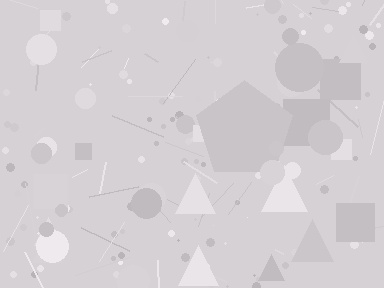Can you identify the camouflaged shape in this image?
The camouflaged shape is a pentagon.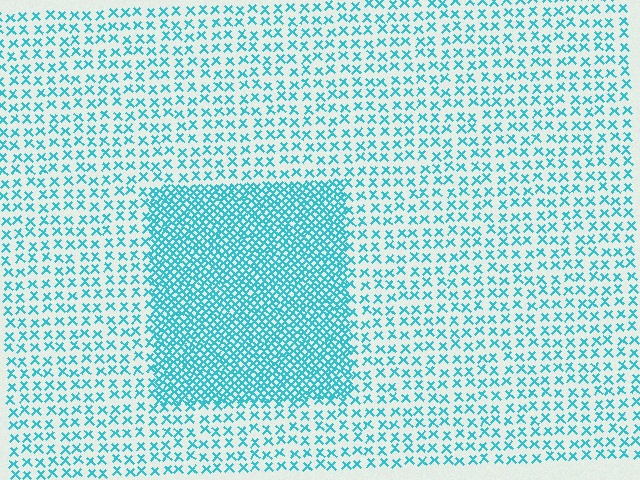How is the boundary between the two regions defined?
The boundary is defined by a change in element density (approximately 2.9x ratio). All elements are the same color, size, and shape.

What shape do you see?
I see a rectangle.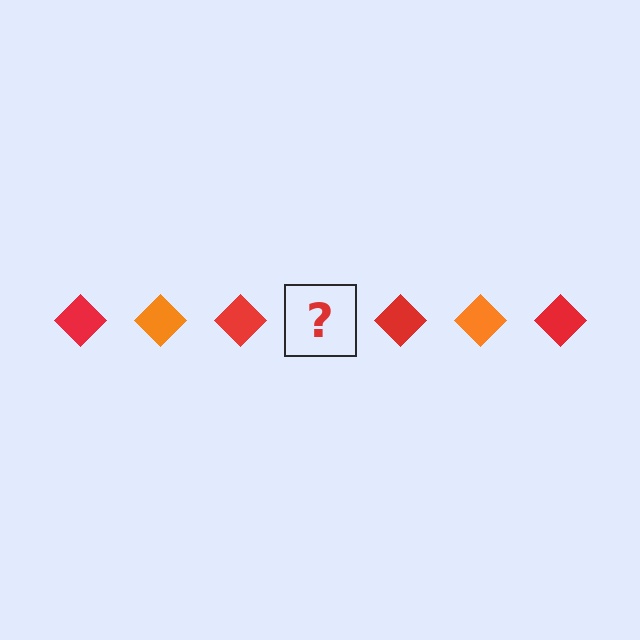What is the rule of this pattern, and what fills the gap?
The rule is that the pattern cycles through red, orange diamonds. The gap should be filled with an orange diamond.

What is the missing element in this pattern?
The missing element is an orange diamond.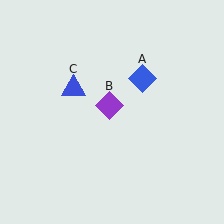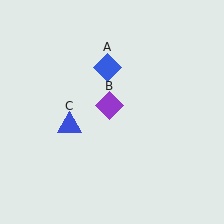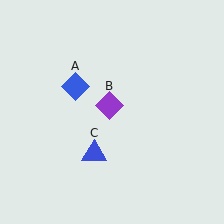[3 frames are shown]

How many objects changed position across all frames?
2 objects changed position: blue diamond (object A), blue triangle (object C).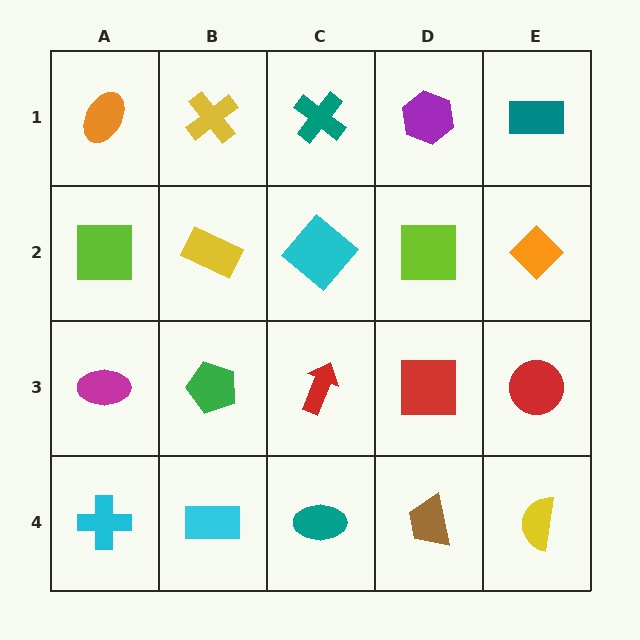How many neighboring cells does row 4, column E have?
2.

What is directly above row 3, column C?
A cyan diamond.